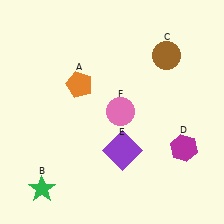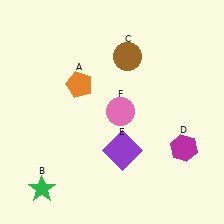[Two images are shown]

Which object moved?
The brown circle (C) moved left.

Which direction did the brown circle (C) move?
The brown circle (C) moved left.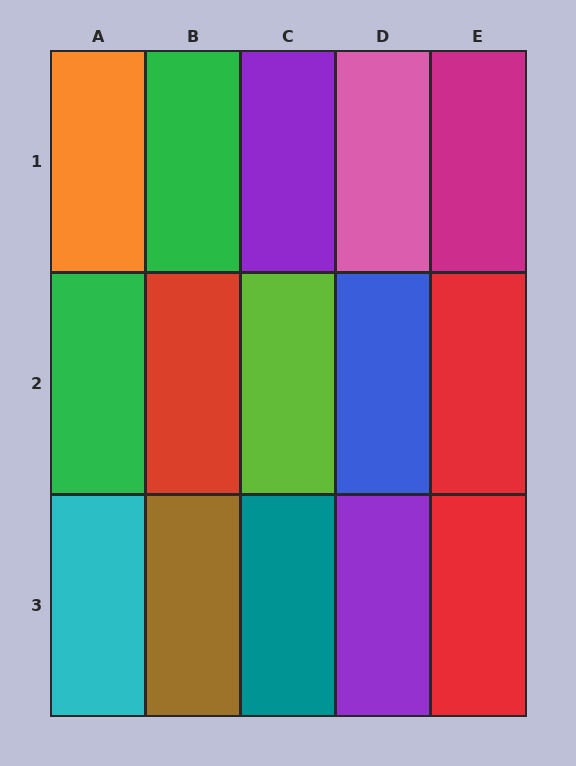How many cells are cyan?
1 cell is cyan.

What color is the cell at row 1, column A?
Orange.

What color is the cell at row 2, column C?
Lime.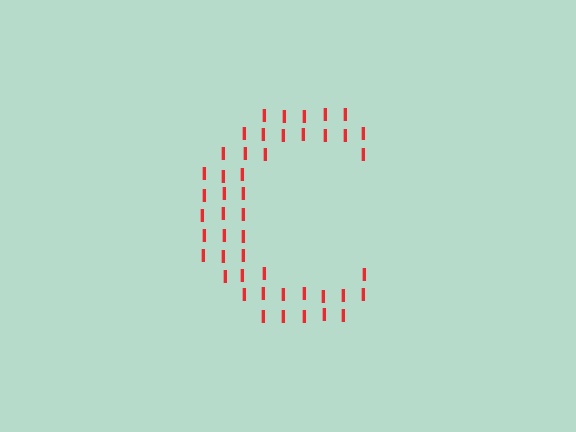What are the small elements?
The small elements are letter I's.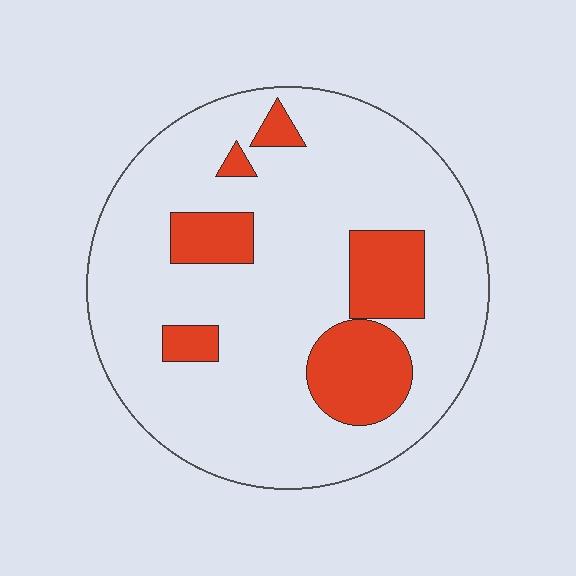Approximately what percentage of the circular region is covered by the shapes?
Approximately 20%.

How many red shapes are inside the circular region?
6.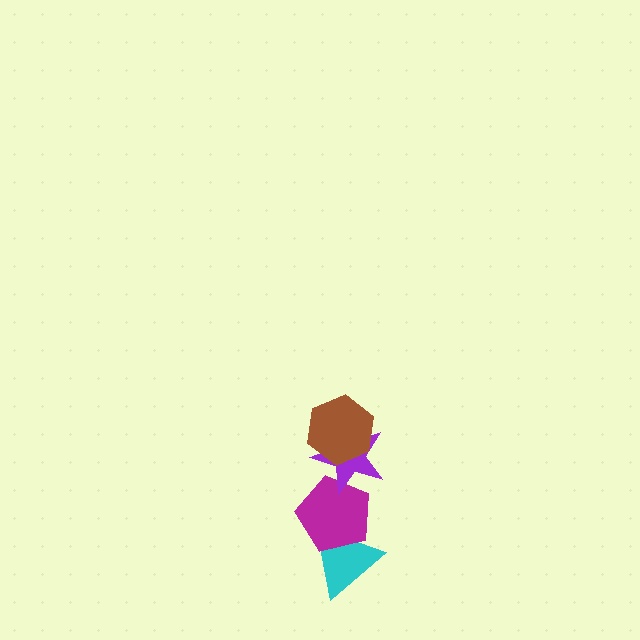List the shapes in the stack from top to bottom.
From top to bottom: the brown hexagon, the purple star, the magenta pentagon, the cyan triangle.